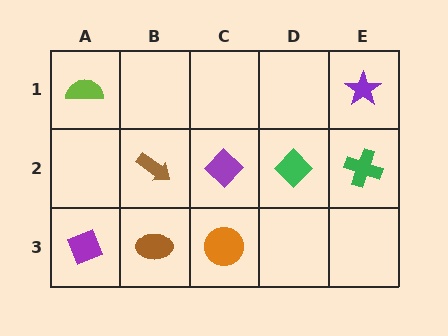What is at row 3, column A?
A purple diamond.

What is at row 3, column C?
An orange circle.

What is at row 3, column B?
A brown ellipse.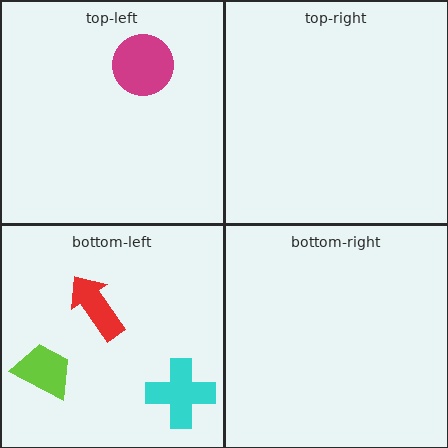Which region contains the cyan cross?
The bottom-left region.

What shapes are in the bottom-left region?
The lime trapezoid, the red arrow, the cyan cross.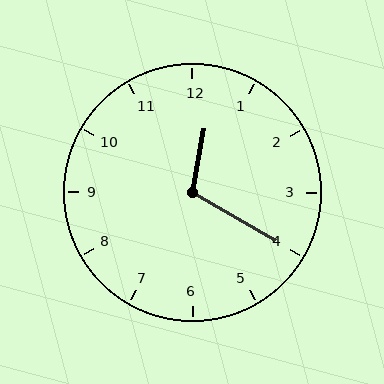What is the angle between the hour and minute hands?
Approximately 110 degrees.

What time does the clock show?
12:20.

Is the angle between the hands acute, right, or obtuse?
It is obtuse.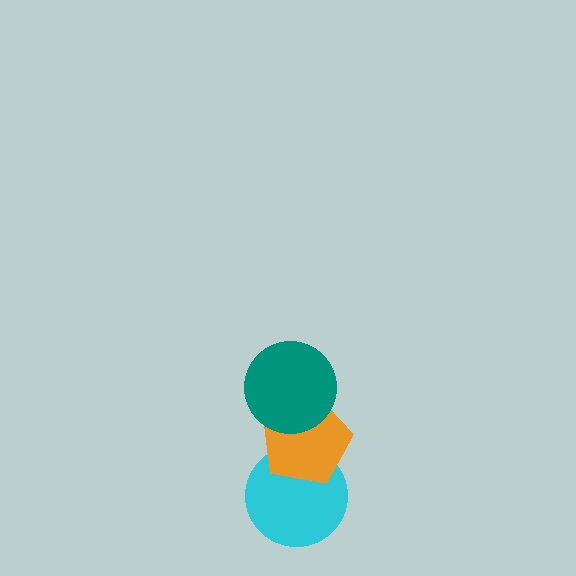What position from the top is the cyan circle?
The cyan circle is 3rd from the top.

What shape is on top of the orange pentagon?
The teal circle is on top of the orange pentagon.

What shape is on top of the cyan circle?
The orange pentagon is on top of the cyan circle.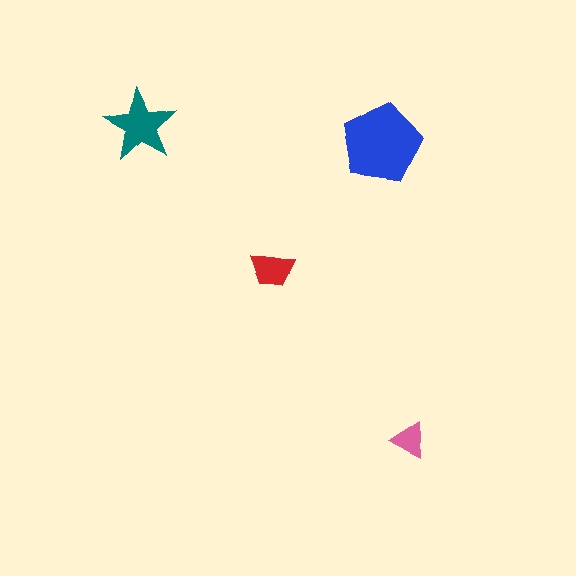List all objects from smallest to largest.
The pink triangle, the red trapezoid, the teal star, the blue pentagon.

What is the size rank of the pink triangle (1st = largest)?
4th.